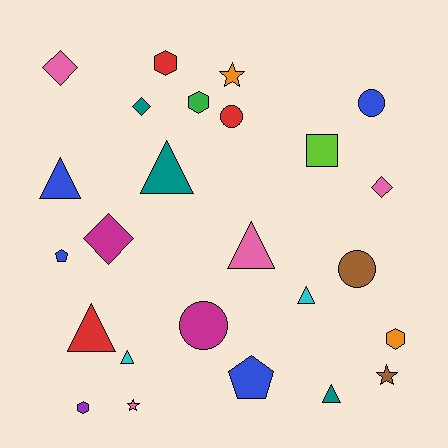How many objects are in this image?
There are 25 objects.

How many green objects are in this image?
There is 1 green object.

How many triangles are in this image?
There are 7 triangles.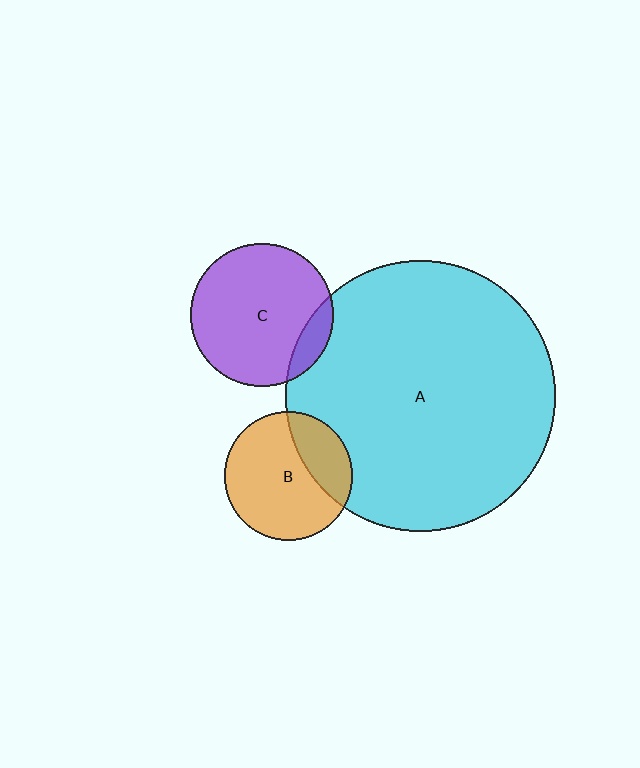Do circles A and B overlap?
Yes.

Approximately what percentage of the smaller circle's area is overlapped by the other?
Approximately 25%.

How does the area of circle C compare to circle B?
Approximately 1.2 times.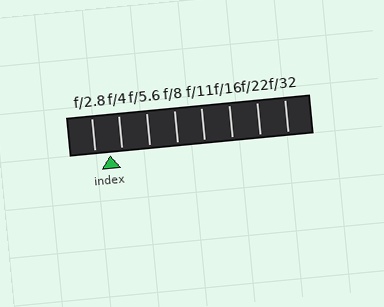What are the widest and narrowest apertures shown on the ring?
The widest aperture shown is f/2.8 and the narrowest is f/32.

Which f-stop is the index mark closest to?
The index mark is closest to f/4.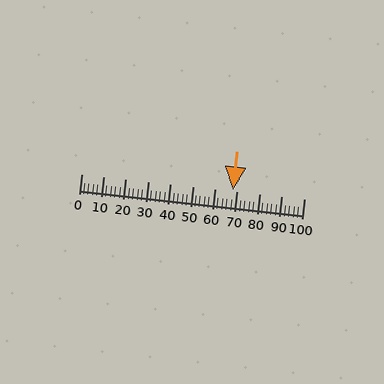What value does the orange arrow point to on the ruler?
The orange arrow points to approximately 68.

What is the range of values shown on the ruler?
The ruler shows values from 0 to 100.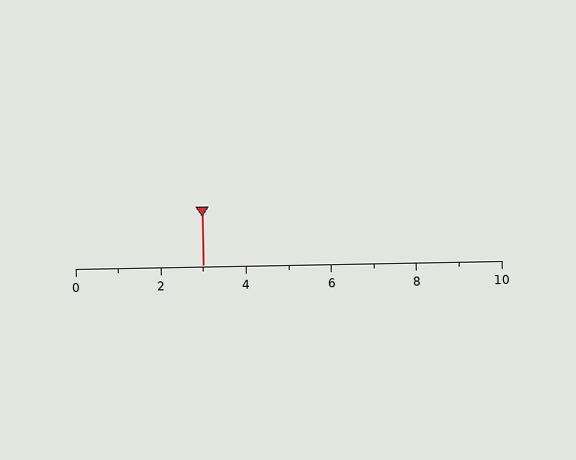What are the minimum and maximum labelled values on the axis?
The axis runs from 0 to 10.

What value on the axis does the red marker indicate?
The marker indicates approximately 3.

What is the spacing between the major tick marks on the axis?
The major ticks are spaced 2 apart.